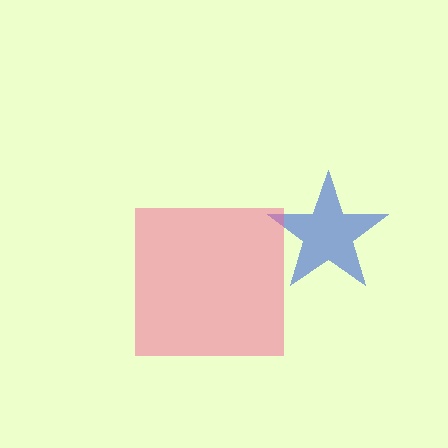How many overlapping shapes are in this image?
There are 2 overlapping shapes in the image.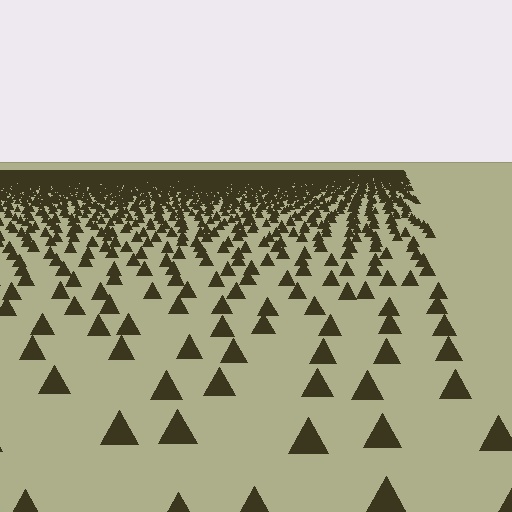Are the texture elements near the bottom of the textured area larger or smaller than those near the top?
Larger. Near the bottom, elements are closer to the viewer and appear at a bigger on-screen size.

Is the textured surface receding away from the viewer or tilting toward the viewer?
The surface is receding away from the viewer. Texture elements get smaller and denser toward the top.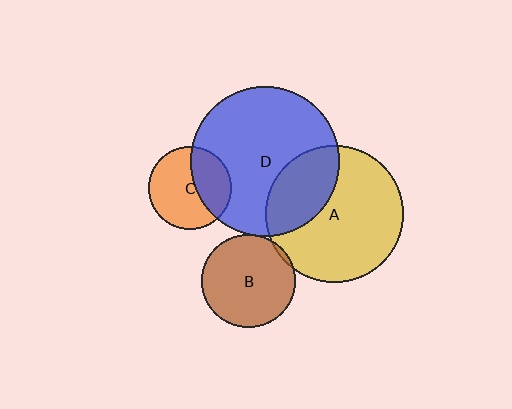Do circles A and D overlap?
Yes.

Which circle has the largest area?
Circle D (blue).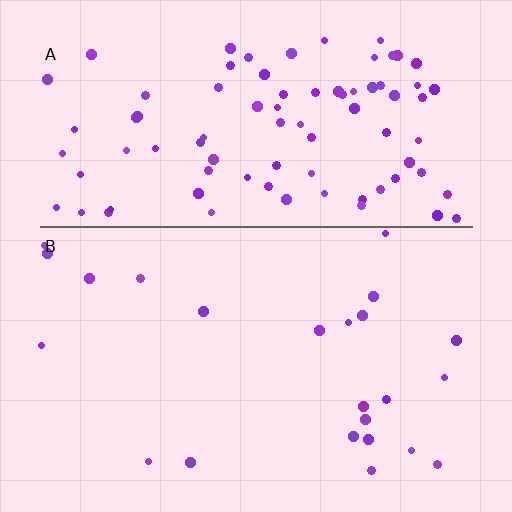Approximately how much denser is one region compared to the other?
Approximately 3.8× — region A over region B.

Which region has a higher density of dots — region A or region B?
A (the top).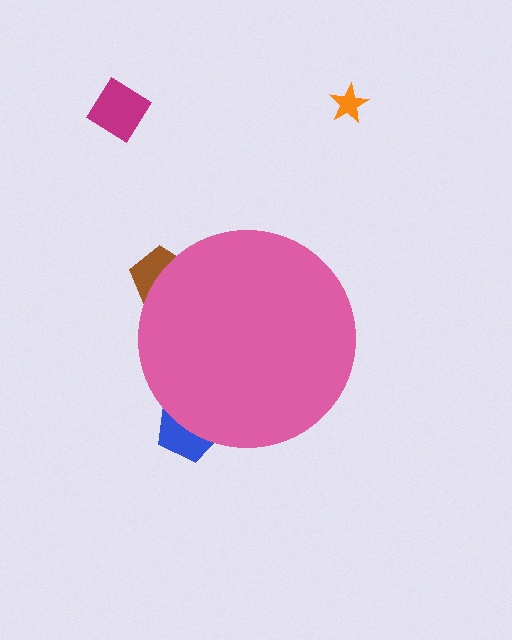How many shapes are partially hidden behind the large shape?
2 shapes are partially hidden.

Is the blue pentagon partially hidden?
Yes, the blue pentagon is partially hidden behind the pink circle.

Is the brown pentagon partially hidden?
Yes, the brown pentagon is partially hidden behind the pink circle.